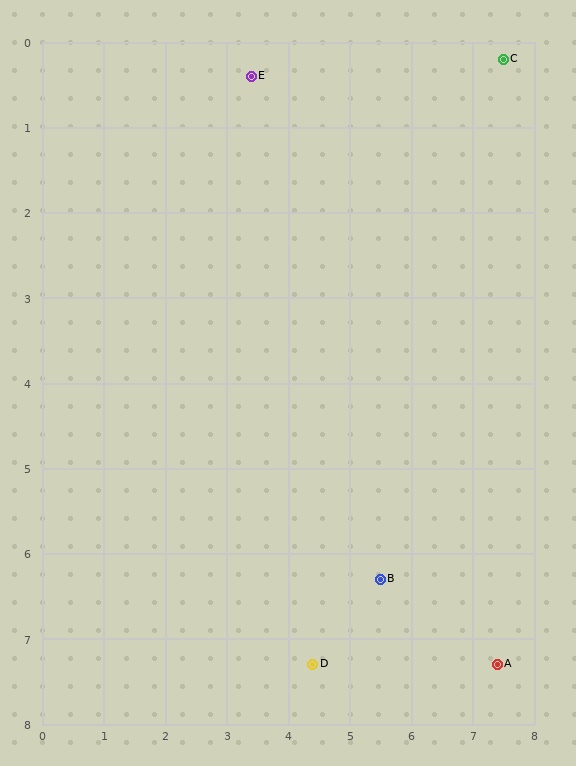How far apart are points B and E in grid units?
Points B and E are about 6.3 grid units apart.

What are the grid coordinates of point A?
Point A is at approximately (7.4, 7.3).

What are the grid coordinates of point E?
Point E is at approximately (3.4, 0.4).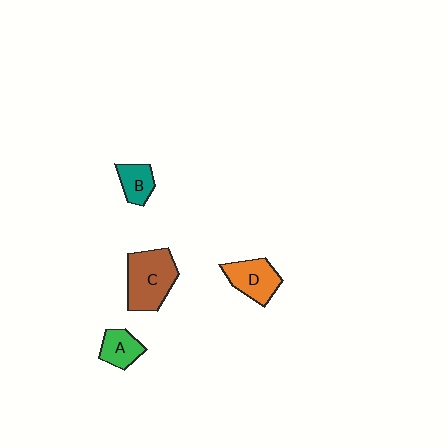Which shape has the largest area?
Shape C (brown).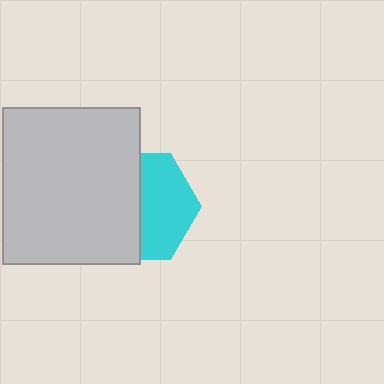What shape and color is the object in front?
The object in front is a light gray rectangle.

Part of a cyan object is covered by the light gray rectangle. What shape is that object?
It is a hexagon.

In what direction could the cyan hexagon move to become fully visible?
The cyan hexagon could move right. That would shift it out from behind the light gray rectangle entirely.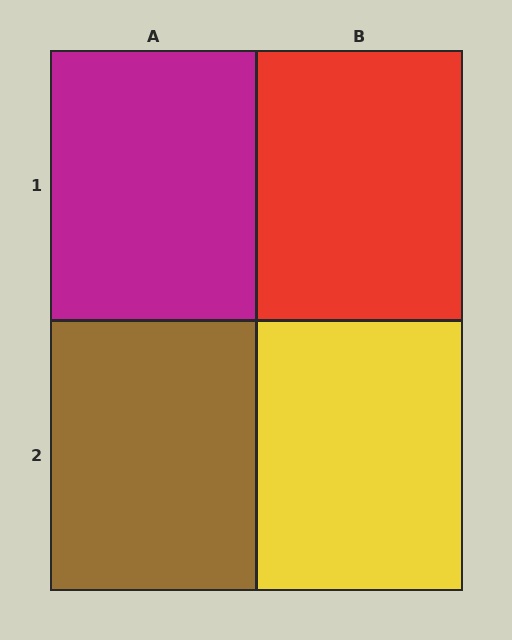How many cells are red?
1 cell is red.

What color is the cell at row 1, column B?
Red.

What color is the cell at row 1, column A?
Magenta.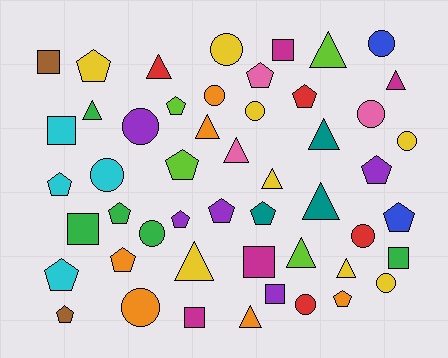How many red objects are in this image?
There are 4 red objects.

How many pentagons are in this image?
There are 16 pentagons.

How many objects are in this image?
There are 50 objects.